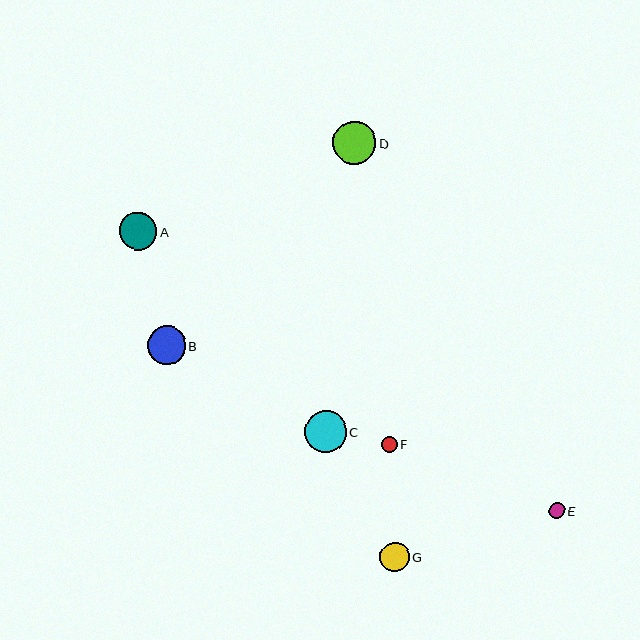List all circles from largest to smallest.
From largest to smallest: D, C, B, A, G, E, F.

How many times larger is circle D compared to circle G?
Circle D is approximately 1.5 times the size of circle G.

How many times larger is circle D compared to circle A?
Circle D is approximately 1.2 times the size of circle A.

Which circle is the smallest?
Circle F is the smallest with a size of approximately 16 pixels.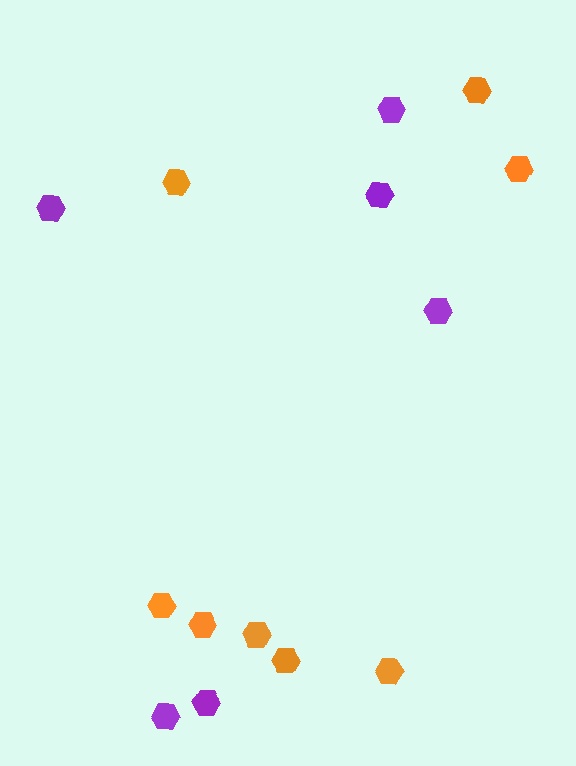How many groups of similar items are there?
There are 2 groups: one group of purple hexagons (6) and one group of orange hexagons (8).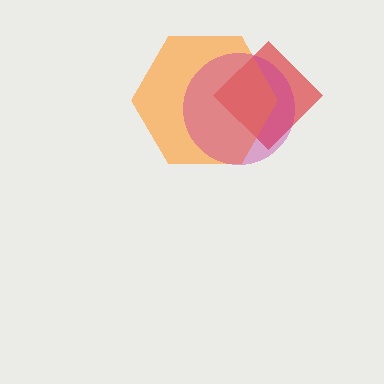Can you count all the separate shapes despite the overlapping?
Yes, there are 3 separate shapes.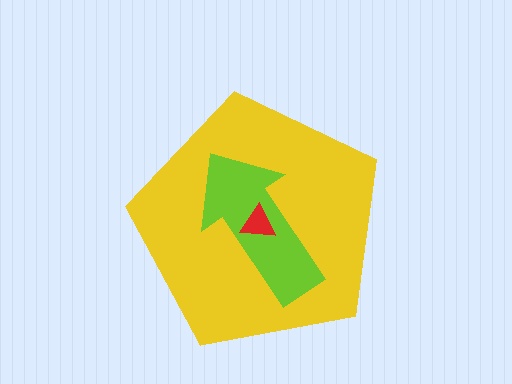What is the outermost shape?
The yellow pentagon.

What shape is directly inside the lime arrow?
The red triangle.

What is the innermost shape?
The red triangle.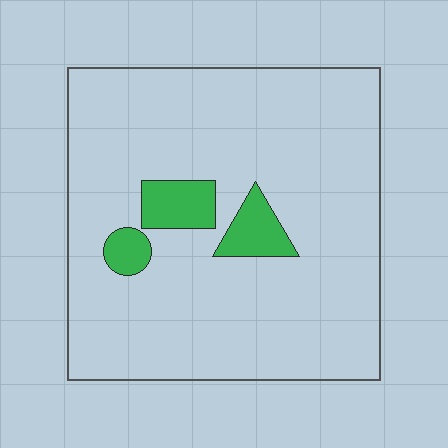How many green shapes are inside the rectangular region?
3.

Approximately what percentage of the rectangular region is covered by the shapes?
Approximately 10%.